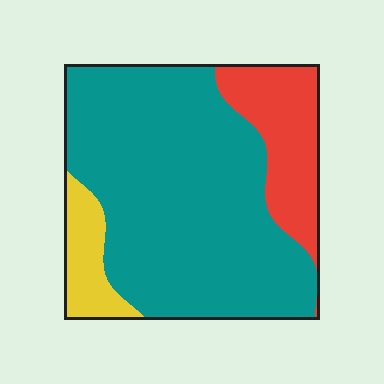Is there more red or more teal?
Teal.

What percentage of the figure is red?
Red covers 19% of the figure.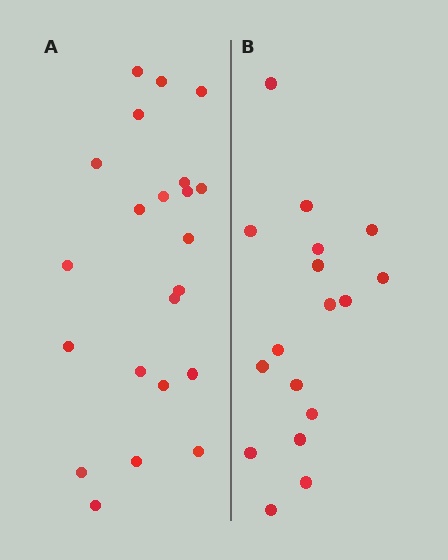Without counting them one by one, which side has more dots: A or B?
Region A (the left region) has more dots.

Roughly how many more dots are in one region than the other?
Region A has about 5 more dots than region B.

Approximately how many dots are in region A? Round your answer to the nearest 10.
About 20 dots. (The exact count is 22, which rounds to 20.)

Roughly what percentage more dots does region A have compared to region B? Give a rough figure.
About 30% more.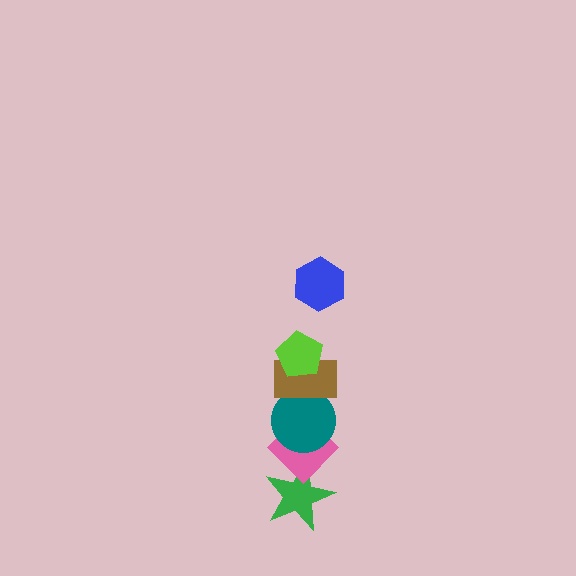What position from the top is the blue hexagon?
The blue hexagon is 1st from the top.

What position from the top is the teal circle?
The teal circle is 4th from the top.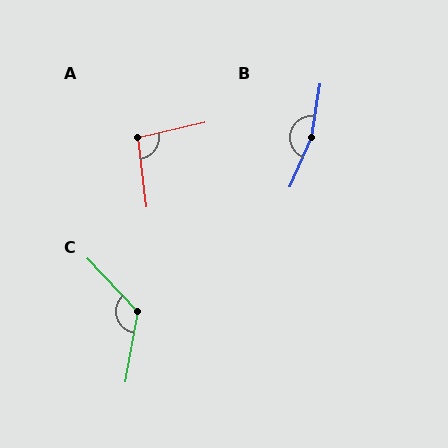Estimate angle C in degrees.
Approximately 127 degrees.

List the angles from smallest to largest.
A (96°), C (127°), B (166°).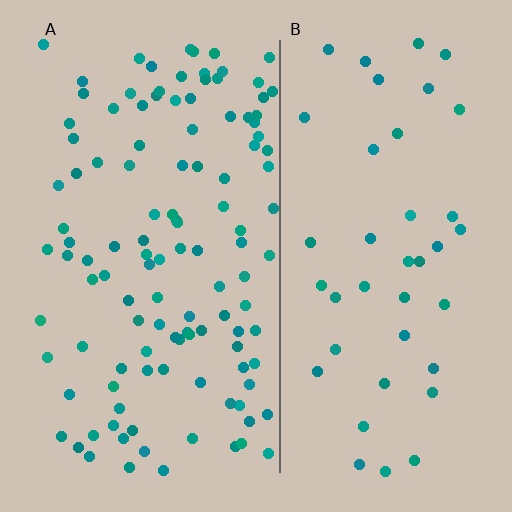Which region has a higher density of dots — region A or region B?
A (the left).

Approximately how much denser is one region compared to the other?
Approximately 2.8× — region A over region B.